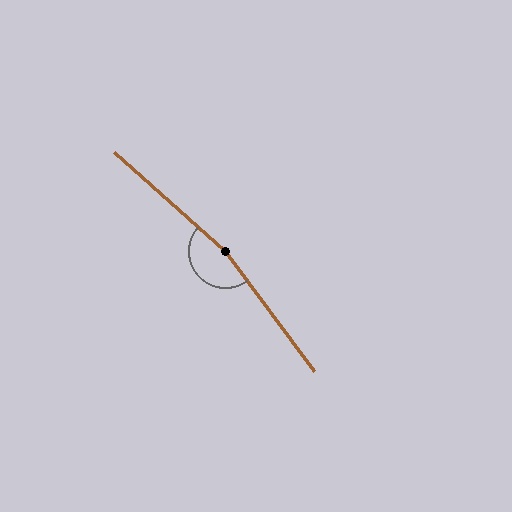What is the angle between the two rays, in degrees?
Approximately 168 degrees.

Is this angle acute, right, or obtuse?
It is obtuse.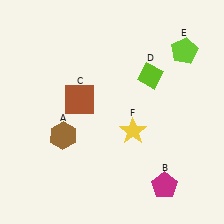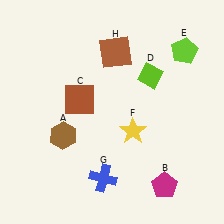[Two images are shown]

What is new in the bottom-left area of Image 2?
A blue cross (G) was added in the bottom-left area of Image 2.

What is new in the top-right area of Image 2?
A brown square (H) was added in the top-right area of Image 2.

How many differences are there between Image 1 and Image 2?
There are 2 differences between the two images.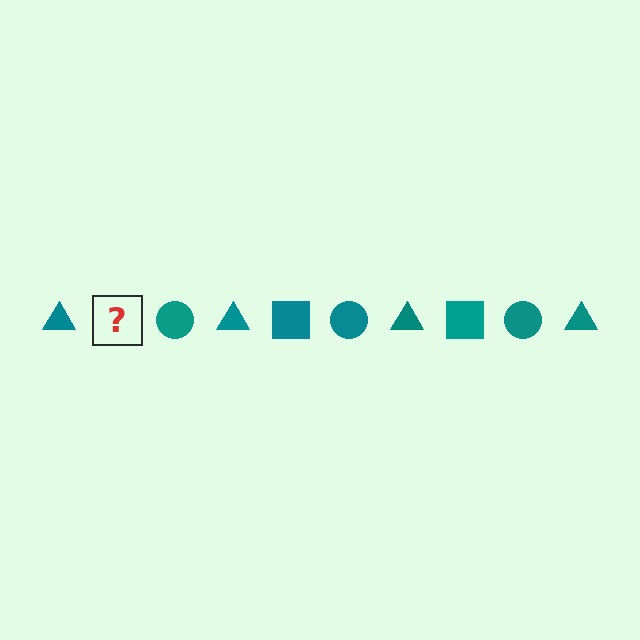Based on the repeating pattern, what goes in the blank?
The blank should be a teal square.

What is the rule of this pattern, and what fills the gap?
The rule is that the pattern cycles through triangle, square, circle shapes in teal. The gap should be filled with a teal square.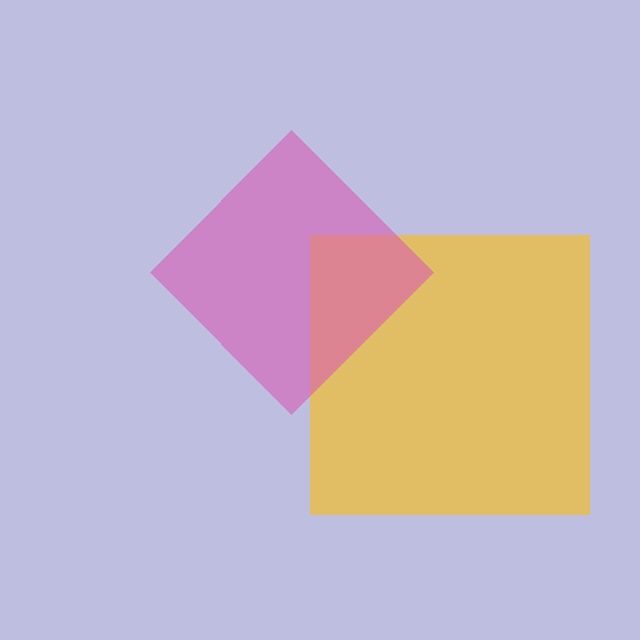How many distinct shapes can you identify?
There are 2 distinct shapes: a yellow square, a pink diamond.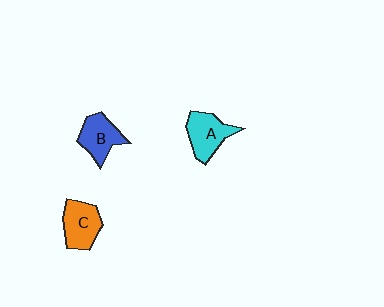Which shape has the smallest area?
Shape B (blue).